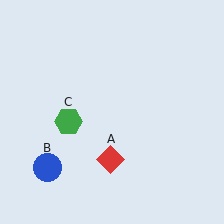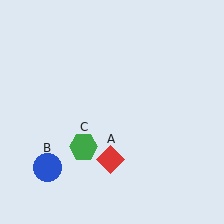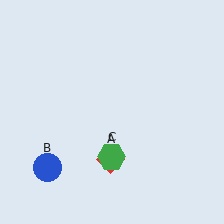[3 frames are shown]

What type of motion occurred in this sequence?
The green hexagon (object C) rotated counterclockwise around the center of the scene.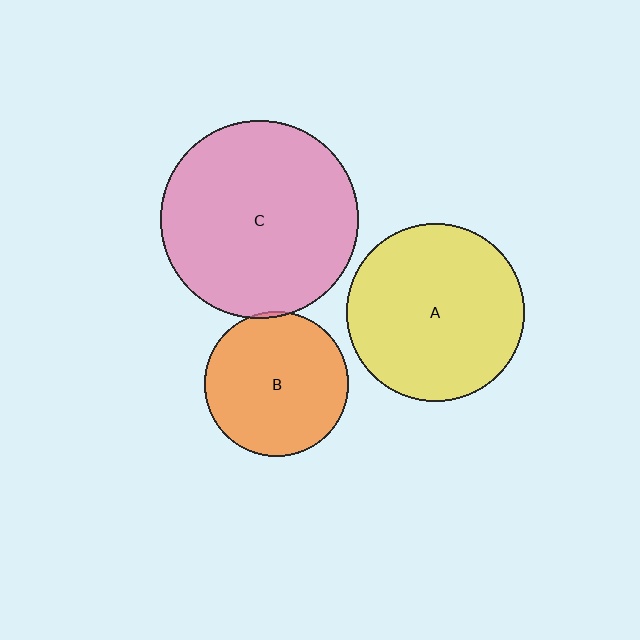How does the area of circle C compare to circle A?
Approximately 1.2 times.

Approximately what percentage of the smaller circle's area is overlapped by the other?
Approximately 5%.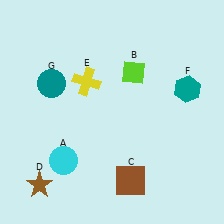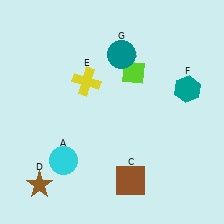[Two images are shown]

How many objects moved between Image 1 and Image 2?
1 object moved between the two images.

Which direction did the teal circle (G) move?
The teal circle (G) moved right.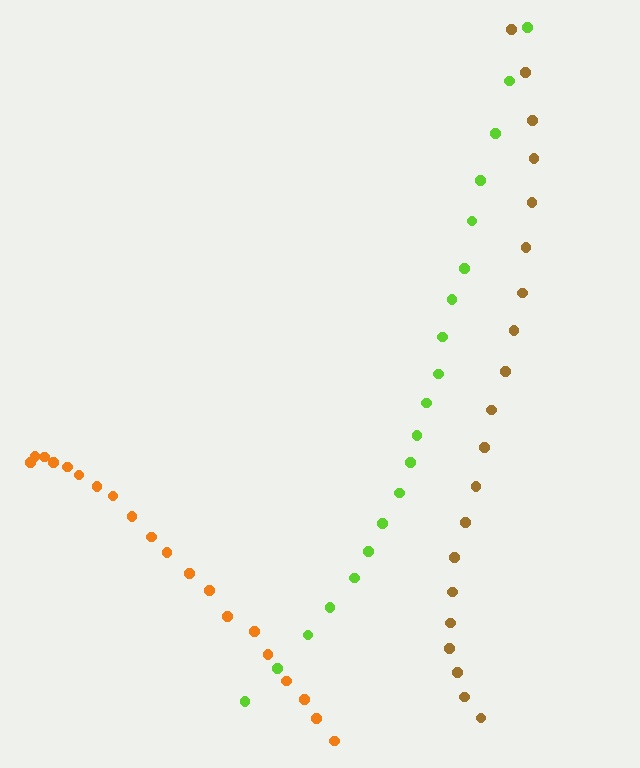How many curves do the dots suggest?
There are 3 distinct paths.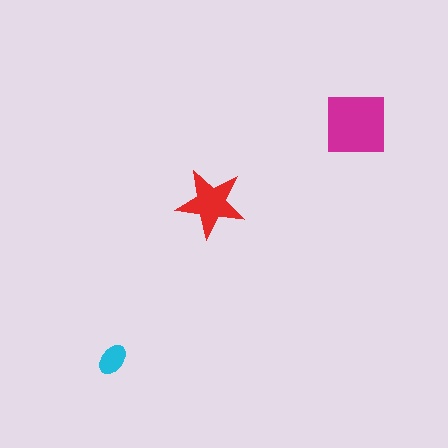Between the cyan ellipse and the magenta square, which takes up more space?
The magenta square.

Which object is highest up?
The magenta square is topmost.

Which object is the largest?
The magenta square.